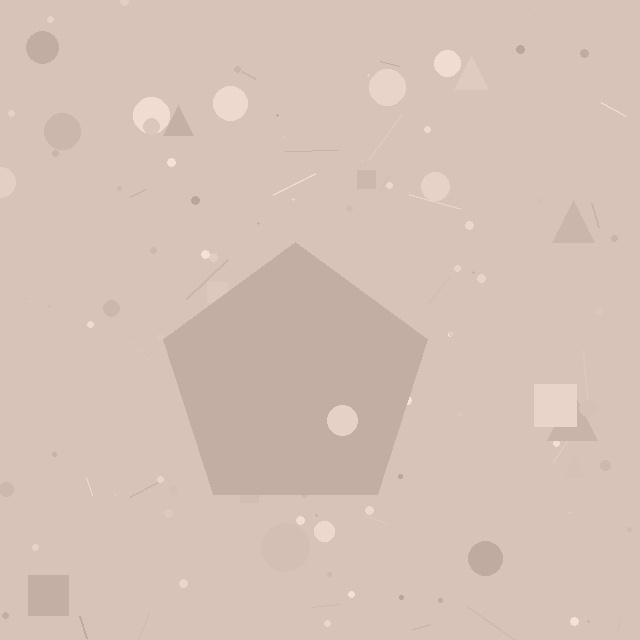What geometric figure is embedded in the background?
A pentagon is embedded in the background.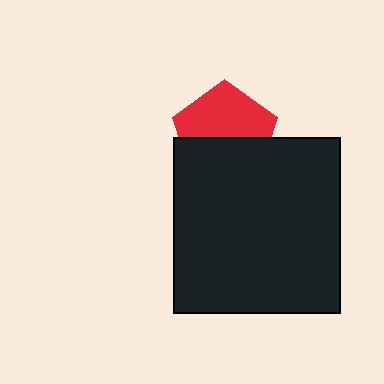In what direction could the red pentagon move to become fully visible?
The red pentagon could move up. That would shift it out from behind the black rectangle entirely.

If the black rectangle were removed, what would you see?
You would see the complete red pentagon.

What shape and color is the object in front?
The object in front is a black rectangle.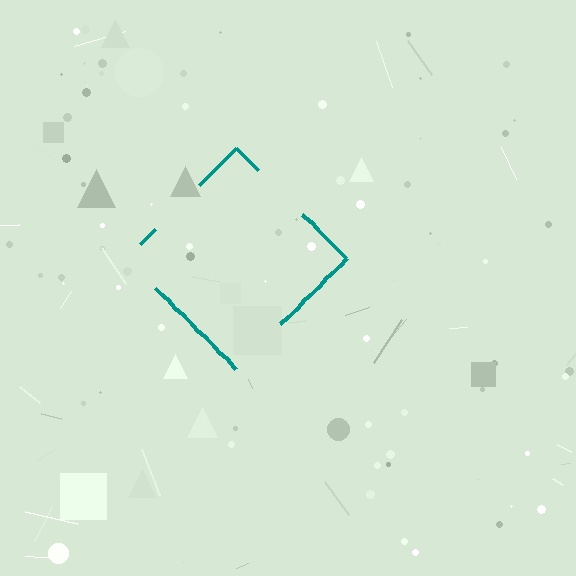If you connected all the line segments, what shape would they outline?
They would outline a diamond.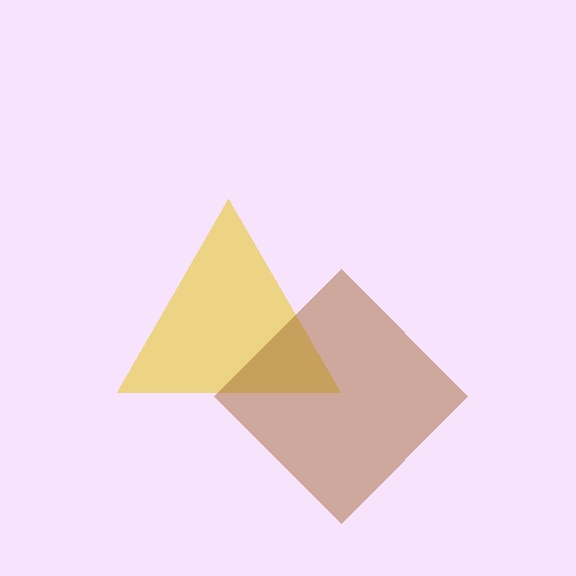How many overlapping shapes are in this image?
There are 2 overlapping shapes in the image.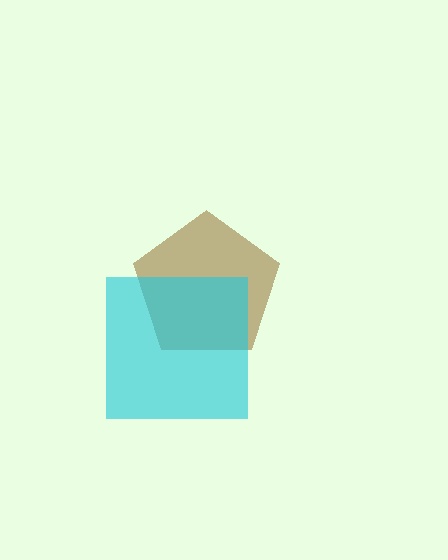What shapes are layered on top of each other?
The layered shapes are: a brown pentagon, a cyan square.